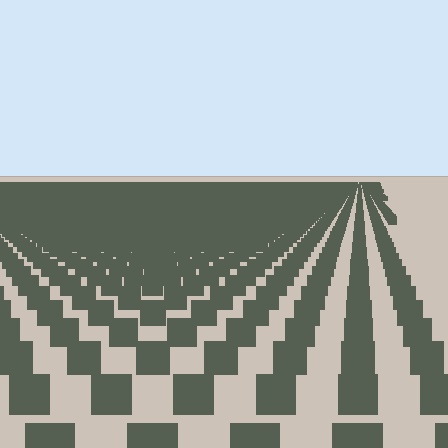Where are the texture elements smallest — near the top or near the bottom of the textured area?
Near the top.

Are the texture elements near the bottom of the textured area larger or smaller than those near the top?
Larger. Near the bottom, elements are closer to the viewer and appear at a bigger on-screen size.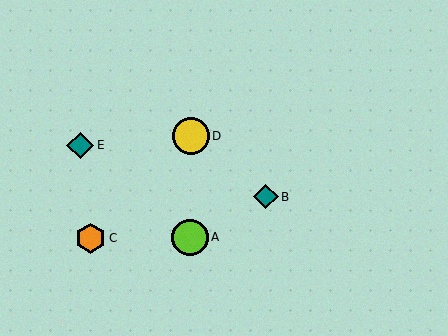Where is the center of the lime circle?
The center of the lime circle is at (190, 237).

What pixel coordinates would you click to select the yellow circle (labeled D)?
Click at (191, 136) to select the yellow circle D.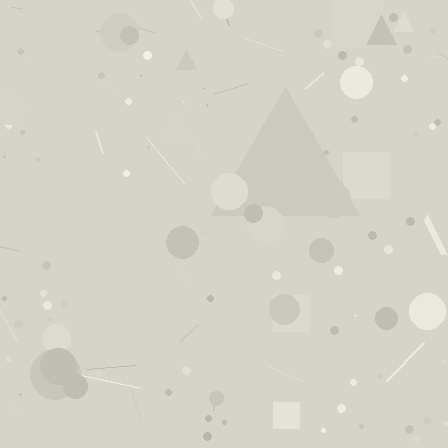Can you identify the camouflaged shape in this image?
The camouflaged shape is a triangle.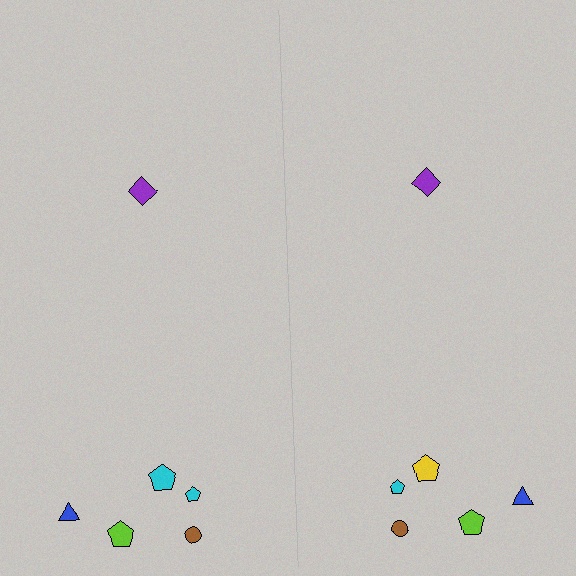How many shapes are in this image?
There are 12 shapes in this image.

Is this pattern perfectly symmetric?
No, the pattern is not perfectly symmetric. The yellow pentagon on the right side breaks the symmetry — its mirror counterpart is cyan.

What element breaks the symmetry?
The yellow pentagon on the right side breaks the symmetry — its mirror counterpart is cyan.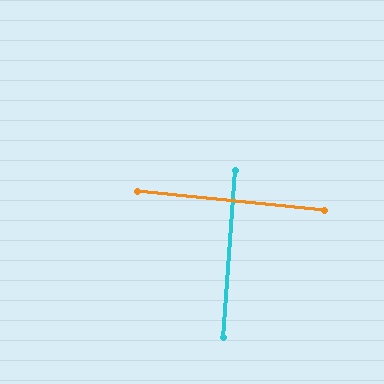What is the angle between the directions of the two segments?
Approximately 88 degrees.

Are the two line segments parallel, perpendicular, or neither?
Perpendicular — they meet at approximately 88°.